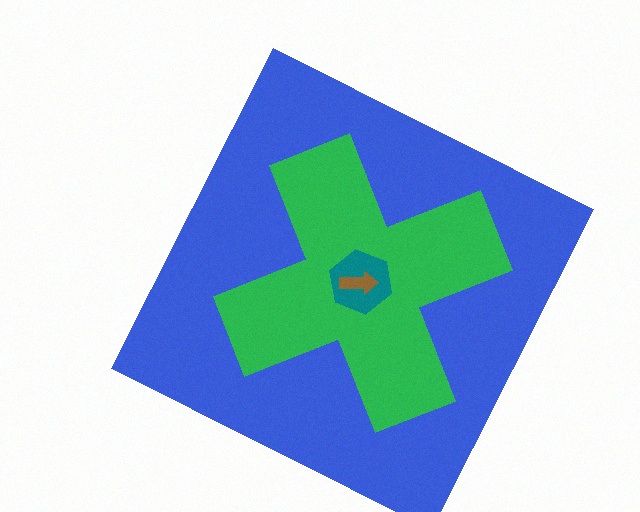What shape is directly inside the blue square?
The green cross.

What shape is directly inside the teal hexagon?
The brown arrow.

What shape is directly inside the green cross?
The teal hexagon.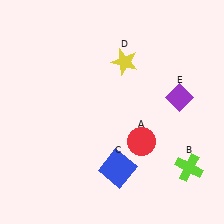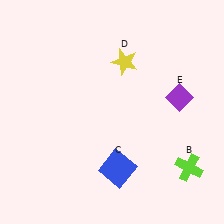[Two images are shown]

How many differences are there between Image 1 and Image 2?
There is 1 difference between the two images.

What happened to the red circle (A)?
The red circle (A) was removed in Image 2. It was in the bottom-right area of Image 1.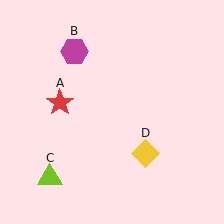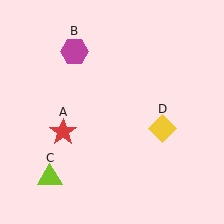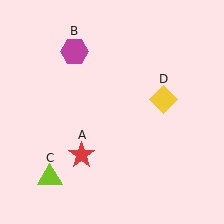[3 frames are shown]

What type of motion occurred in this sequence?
The red star (object A), yellow diamond (object D) rotated counterclockwise around the center of the scene.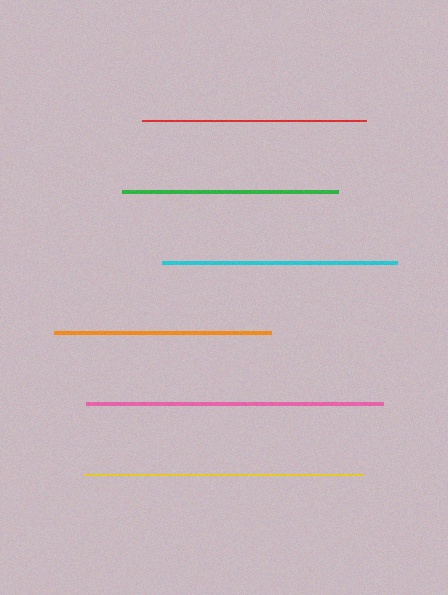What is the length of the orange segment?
The orange segment is approximately 217 pixels long.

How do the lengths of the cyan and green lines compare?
The cyan and green lines are approximately the same length.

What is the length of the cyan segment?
The cyan segment is approximately 235 pixels long.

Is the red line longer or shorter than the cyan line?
The cyan line is longer than the red line.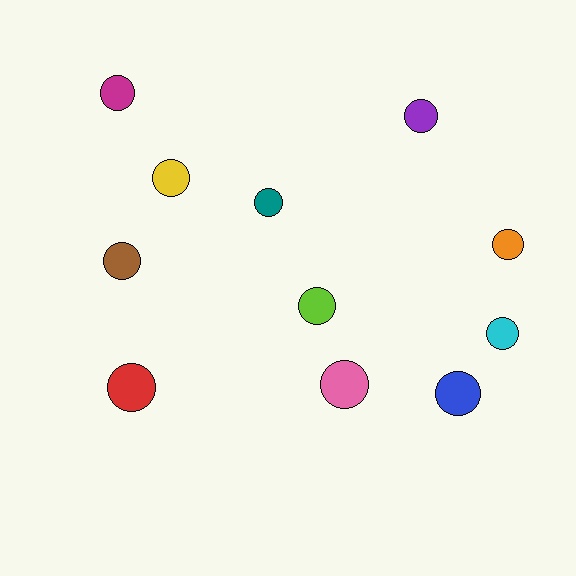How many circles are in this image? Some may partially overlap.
There are 11 circles.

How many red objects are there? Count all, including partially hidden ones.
There is 1 red object.